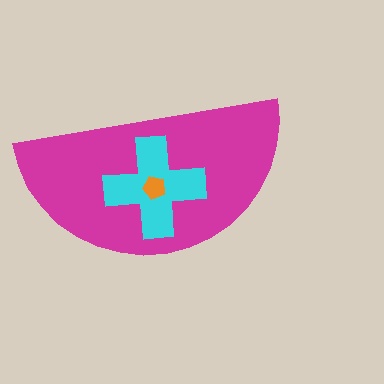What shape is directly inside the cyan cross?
The orange pentagon.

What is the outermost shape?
The magenta semicircle.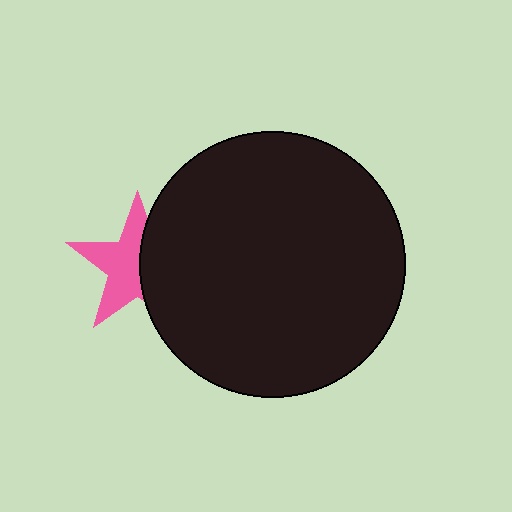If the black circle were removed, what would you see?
You would see the complete pink star.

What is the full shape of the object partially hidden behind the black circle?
The partially hidden object is a pink star.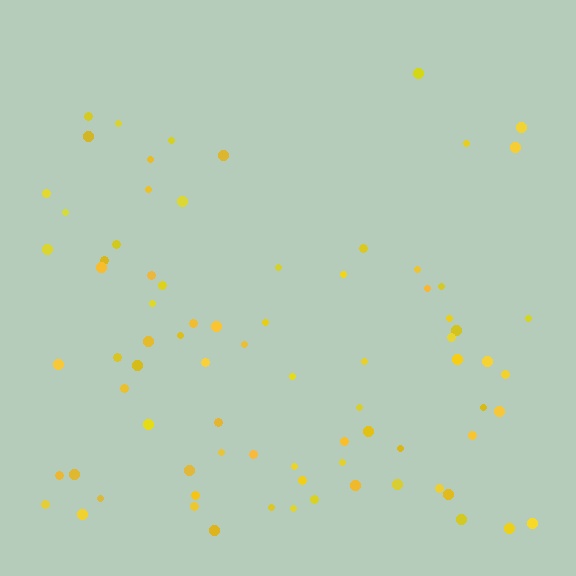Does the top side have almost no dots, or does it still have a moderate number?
Still a moderate number, just noticeably fewer than the bottom.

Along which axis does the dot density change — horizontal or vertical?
Vertical.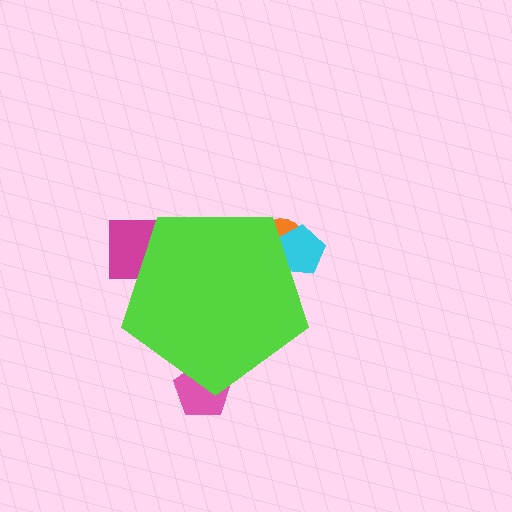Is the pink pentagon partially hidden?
Yes, the pink pentagon is partially hidden behind the lime pentagon.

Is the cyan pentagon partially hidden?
Yes, the cyan pentagon is partially hidden behind the lime pentagon.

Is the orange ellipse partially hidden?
Yes, the orange ellipse is partially hidden behind the lime pentagon.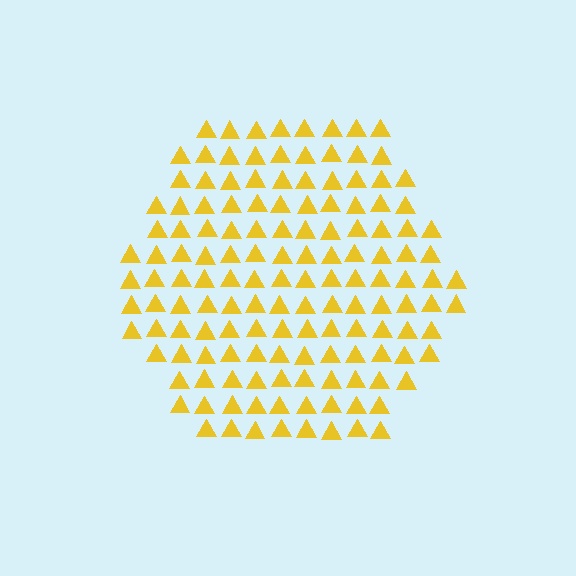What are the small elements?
The small elements are triangles.